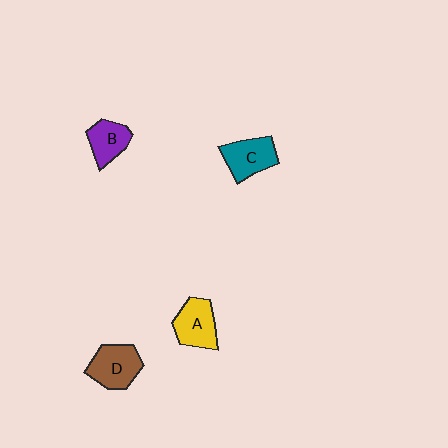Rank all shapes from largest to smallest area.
From largest to smallest: D (brown), A (yellow), C (teal), B (purple).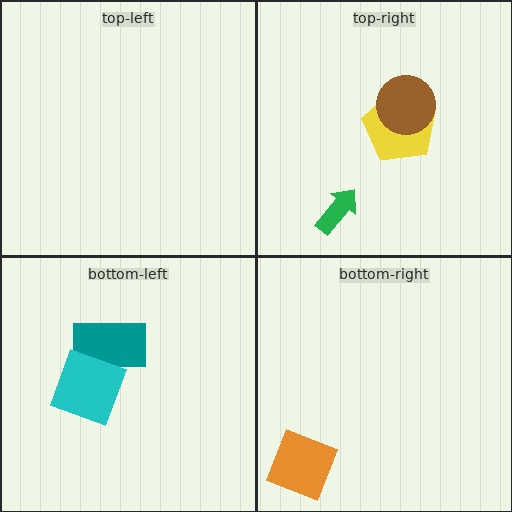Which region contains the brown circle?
The top-right region.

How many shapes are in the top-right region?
3.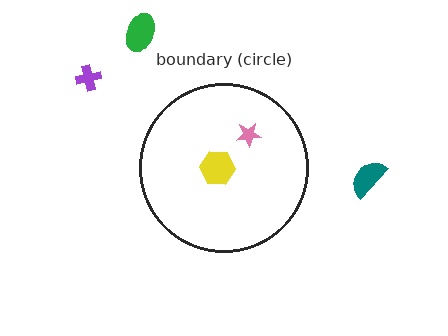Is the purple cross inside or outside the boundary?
Outside.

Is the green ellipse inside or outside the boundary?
Outside.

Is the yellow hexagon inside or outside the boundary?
Inside.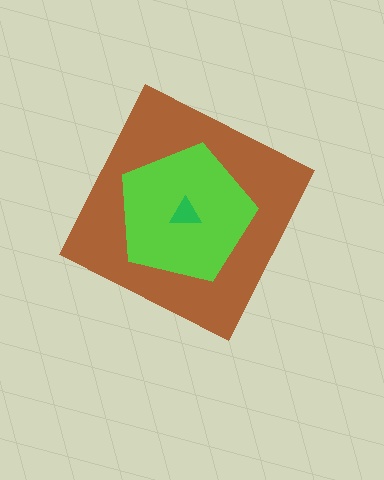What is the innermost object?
The green triangle.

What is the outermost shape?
The brown diamond.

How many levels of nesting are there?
3.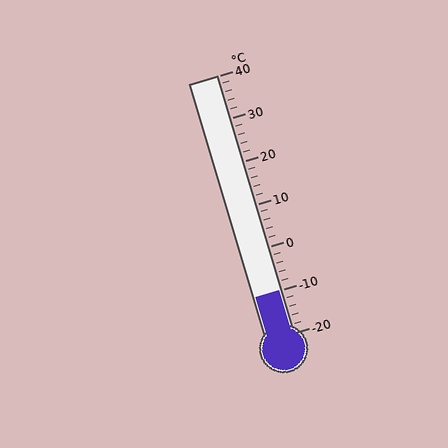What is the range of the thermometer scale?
The thermometer scale ranges from -20°C to 40°C.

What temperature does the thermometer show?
The thermometer shows approximately -10°C.